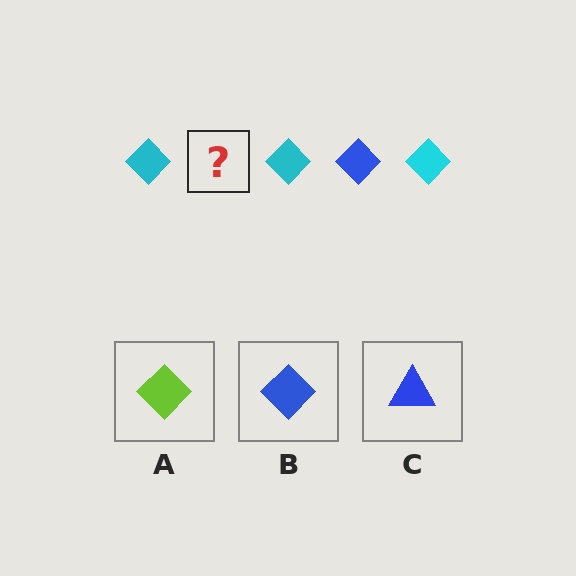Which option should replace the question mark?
Option B.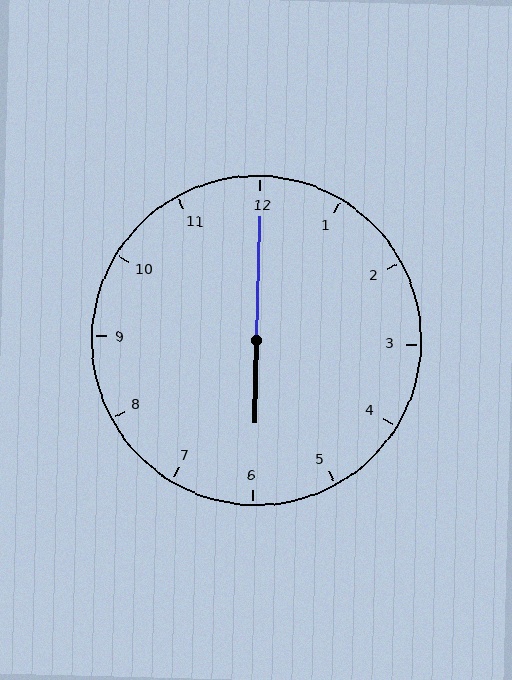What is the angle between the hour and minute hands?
Approximately 180 degrees.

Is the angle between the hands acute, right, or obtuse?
It is obtuse.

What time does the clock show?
6:00.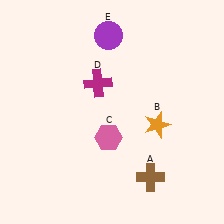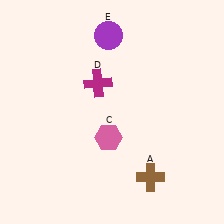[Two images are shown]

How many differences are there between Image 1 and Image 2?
There is 1 difference between the two images.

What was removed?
The orange star (B) was removed in Image 2.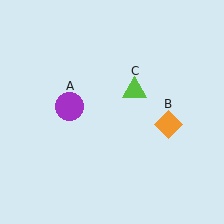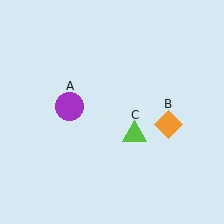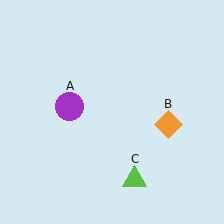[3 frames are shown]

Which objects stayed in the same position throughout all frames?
Purple circle (object A) and orange diamond (object B) remained stationary.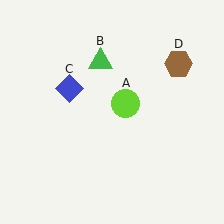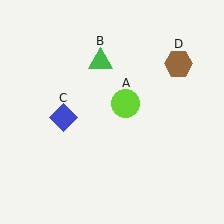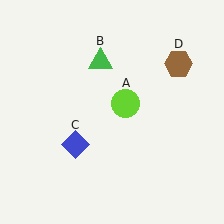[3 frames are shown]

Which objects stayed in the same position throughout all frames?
Lime circle (object A) and green triangle (object B) and brown hexagon (object D) remained stationary.